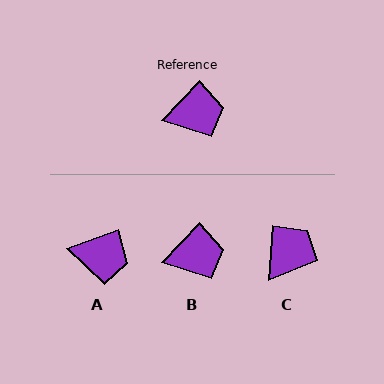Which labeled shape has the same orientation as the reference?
B.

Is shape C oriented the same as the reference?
No, it is off by about 40 degrees.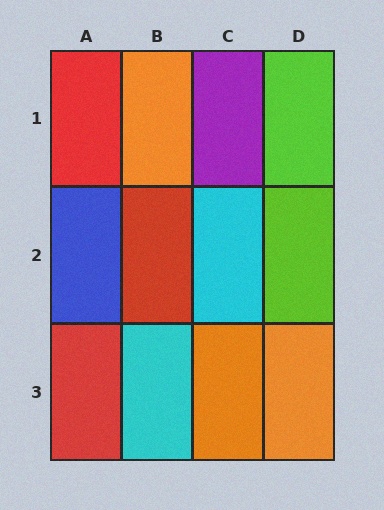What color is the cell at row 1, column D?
Lime.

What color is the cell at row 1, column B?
Orange.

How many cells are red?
3 cells are red.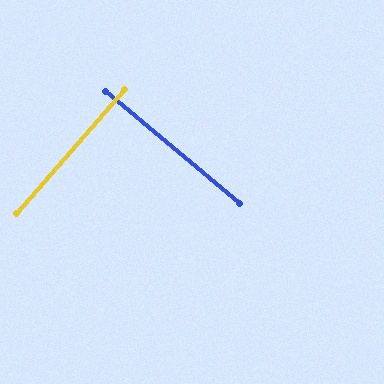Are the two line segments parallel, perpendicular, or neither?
Perpendicular — they meet at approximately 89°.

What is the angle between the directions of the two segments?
Approximately 89 degrees.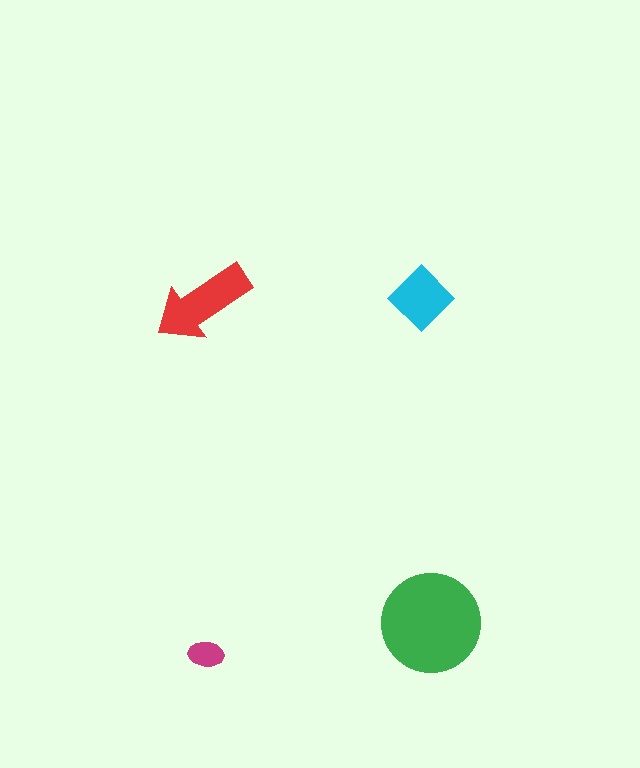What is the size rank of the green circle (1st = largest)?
1st.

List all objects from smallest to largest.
The magenta ellipse, the cyan diamond, the red arrow, the green circle.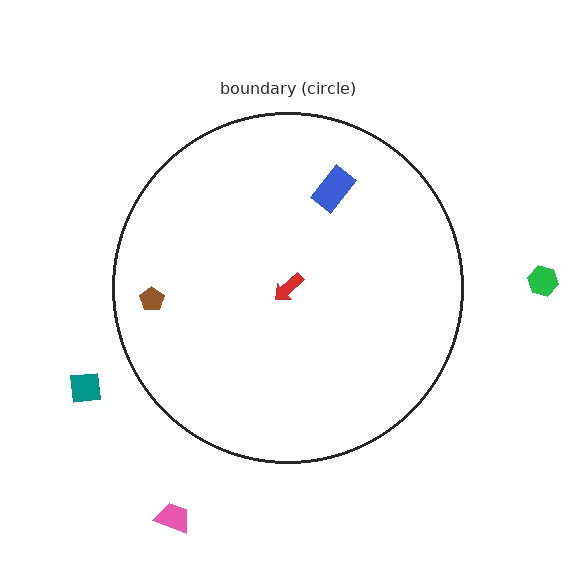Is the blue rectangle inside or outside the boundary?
Inside.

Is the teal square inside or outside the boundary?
Outside.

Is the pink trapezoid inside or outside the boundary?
Outside.